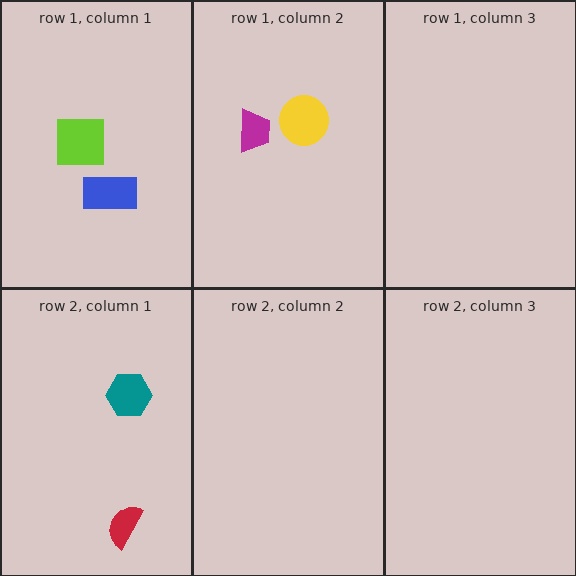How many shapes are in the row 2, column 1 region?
2.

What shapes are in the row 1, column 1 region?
The lime square, the blue rectangle.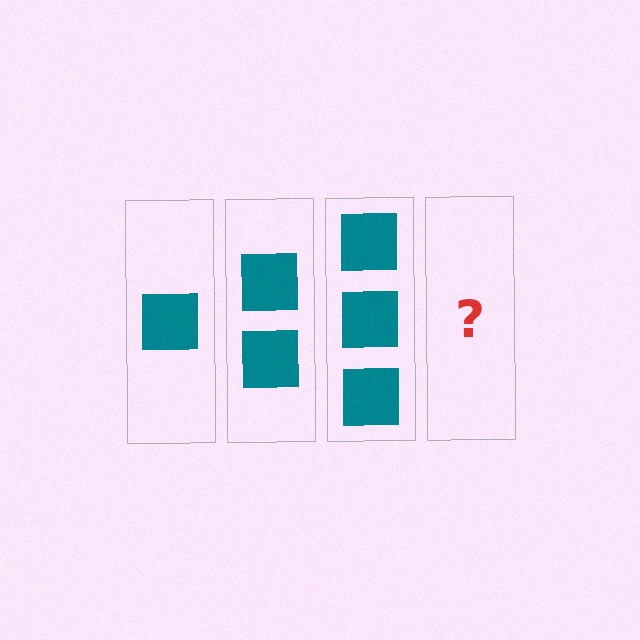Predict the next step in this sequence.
The next step is 4 squares.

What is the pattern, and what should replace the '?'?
The pattern is that each step adds one more square. The '?' should be 4 squares.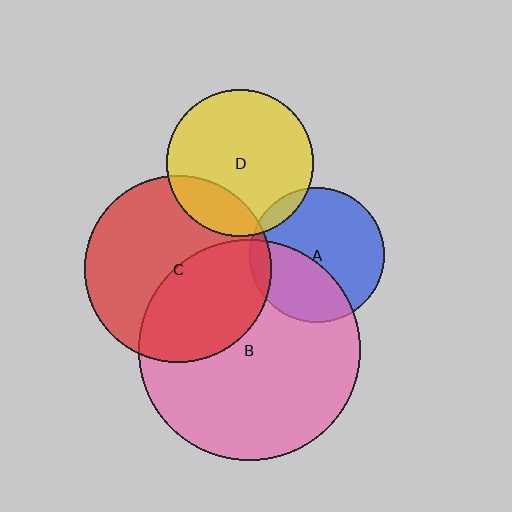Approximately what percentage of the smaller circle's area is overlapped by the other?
Approximately 10%.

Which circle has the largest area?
Circle B (pink).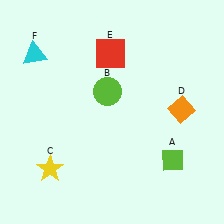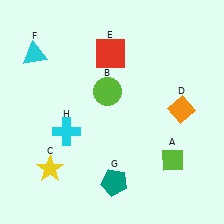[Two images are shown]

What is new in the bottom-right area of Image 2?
A teal pentagon (G) was added in the bottom-right area of Image 2.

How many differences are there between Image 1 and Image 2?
There are 2 differences between the two images.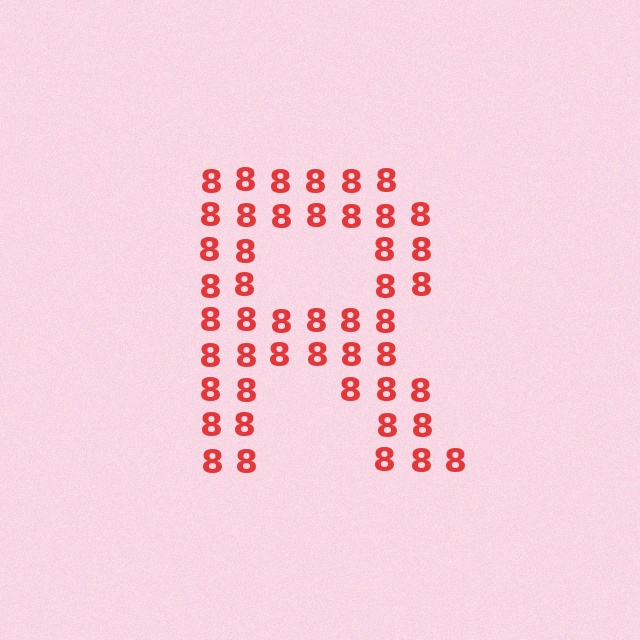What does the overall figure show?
The overall figure shows the letter R.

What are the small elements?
The small elements are digit 8's.